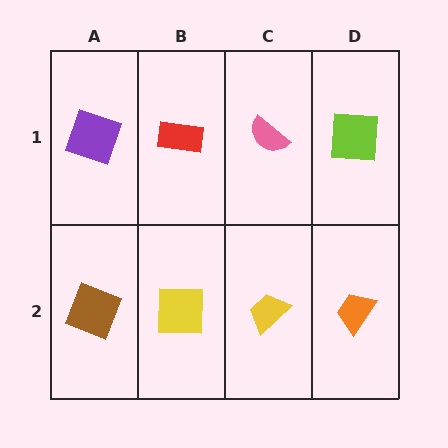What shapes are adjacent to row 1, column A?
A brown square (row 2, column A), a red rectangle (row 1, column B).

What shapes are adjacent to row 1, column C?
A yellow trapezoid (row 2, column C), a red rectangle (row 1, column B), a lime square (row 1, column D).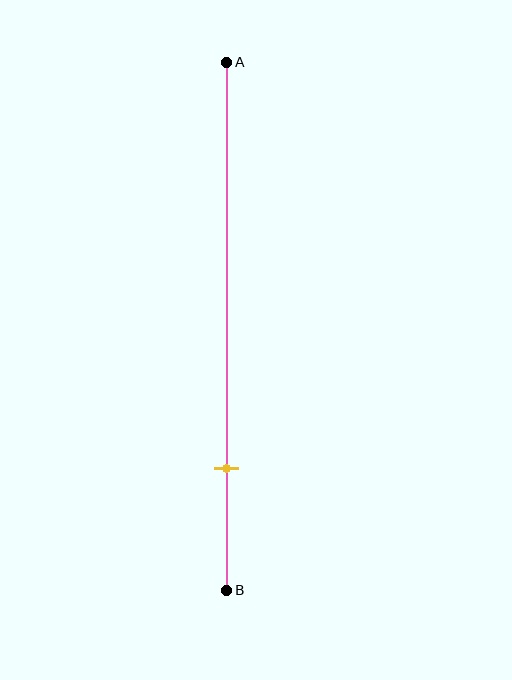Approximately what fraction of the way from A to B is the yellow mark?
The yellow mark is approximately 75% of the way from A to B.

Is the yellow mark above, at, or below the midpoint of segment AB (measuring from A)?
The yellow mark is below the midpoint of segment AB.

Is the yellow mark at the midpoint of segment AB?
No, the mark is at about 75% from A, not at the 50% midpoint.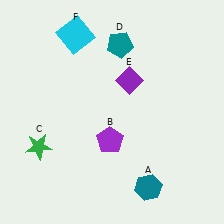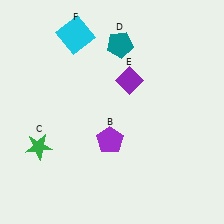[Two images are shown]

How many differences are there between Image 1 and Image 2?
There is 1 difference between the two images.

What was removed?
The teal hexagon (A) was removed in Image 2.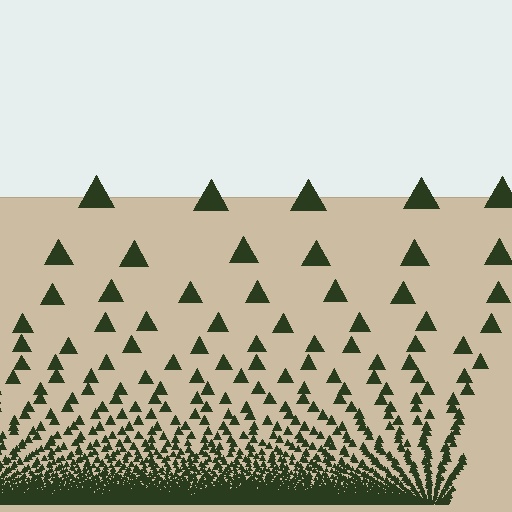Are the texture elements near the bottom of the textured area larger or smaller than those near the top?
Smaller. The gradient is inverted — elements near the bottom are smaller and denser.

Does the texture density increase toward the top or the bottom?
Density increases toward the bottom.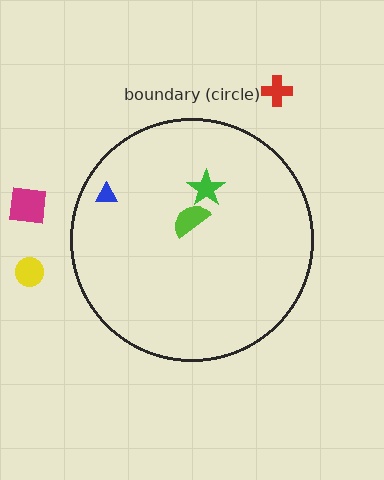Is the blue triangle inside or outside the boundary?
Inside.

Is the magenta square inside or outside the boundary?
Outside.